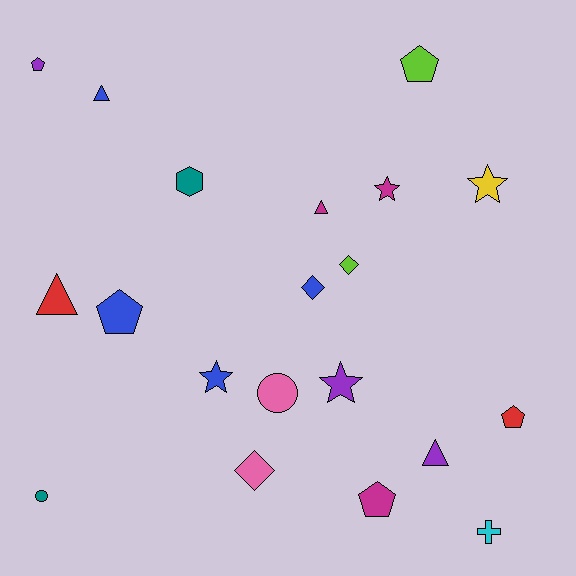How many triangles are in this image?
There are 4 triangles.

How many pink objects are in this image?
There are 2 pink objects.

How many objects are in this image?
There are 20 objects.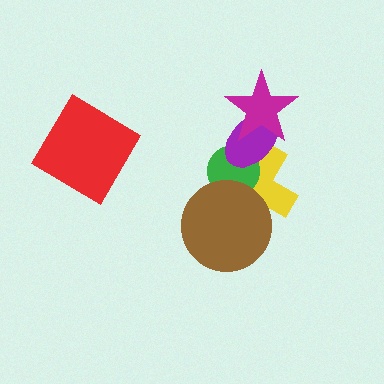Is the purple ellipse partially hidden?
Yes, it is partially covered by another shape.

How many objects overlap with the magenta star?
1 object overlaps with the magenta star.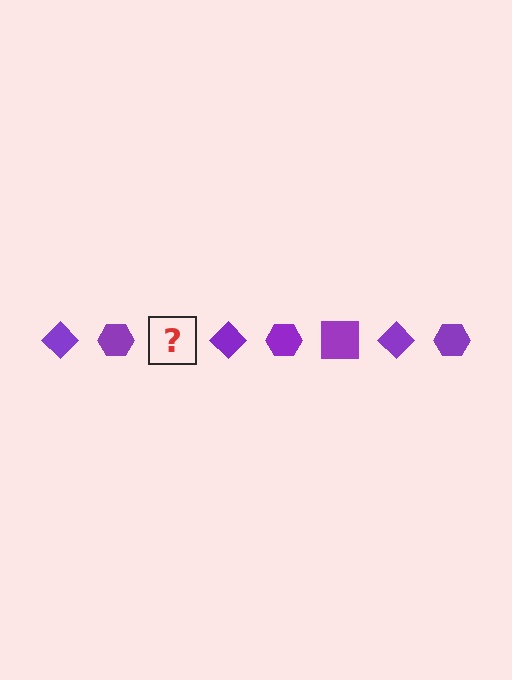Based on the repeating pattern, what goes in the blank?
The blank should be a purple square.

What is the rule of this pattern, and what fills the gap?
The rule is that the pattern cycles through diamond, hexagon, square shapes in purple. The gap should be filled with a purple square.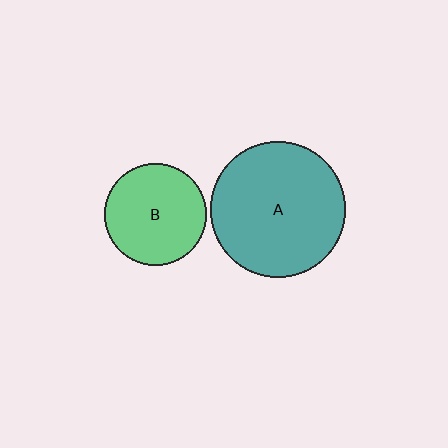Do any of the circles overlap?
No, none of the circles overlap.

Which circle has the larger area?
Circle A (teal).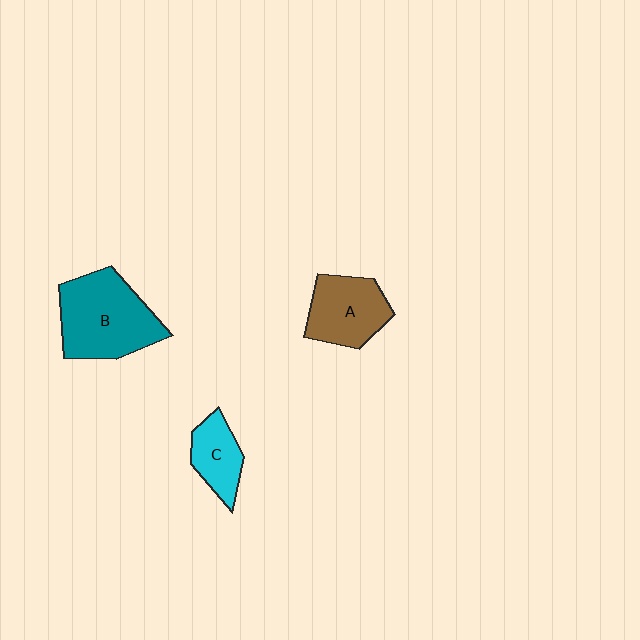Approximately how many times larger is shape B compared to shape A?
Approximately 1.5 times.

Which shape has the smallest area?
Shape C (cyan).